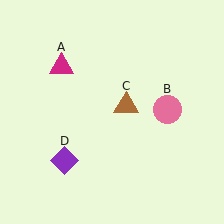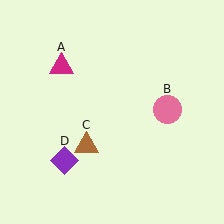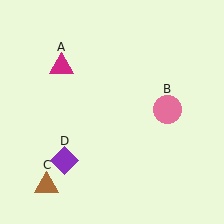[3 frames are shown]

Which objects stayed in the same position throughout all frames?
Magenta triangle (object A) and pink circle (object B) and purple diamond (object D) remained stationary.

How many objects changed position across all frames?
1 object changed position: brown triangle (object C).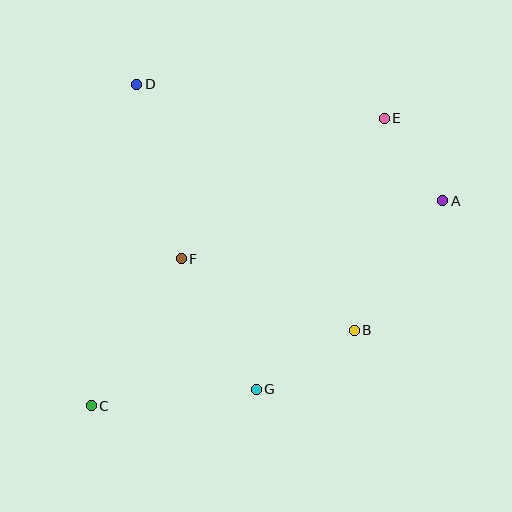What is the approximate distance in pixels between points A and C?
The distance between A and C is approximately 407 pixels.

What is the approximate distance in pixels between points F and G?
The distance between F and G is approximately 150 pixels.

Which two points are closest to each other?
Points A and E are closest to each other.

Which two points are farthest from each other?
Points C and E are farthest from each other.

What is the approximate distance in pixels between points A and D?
The distance between A and D is approximately 327 pixels.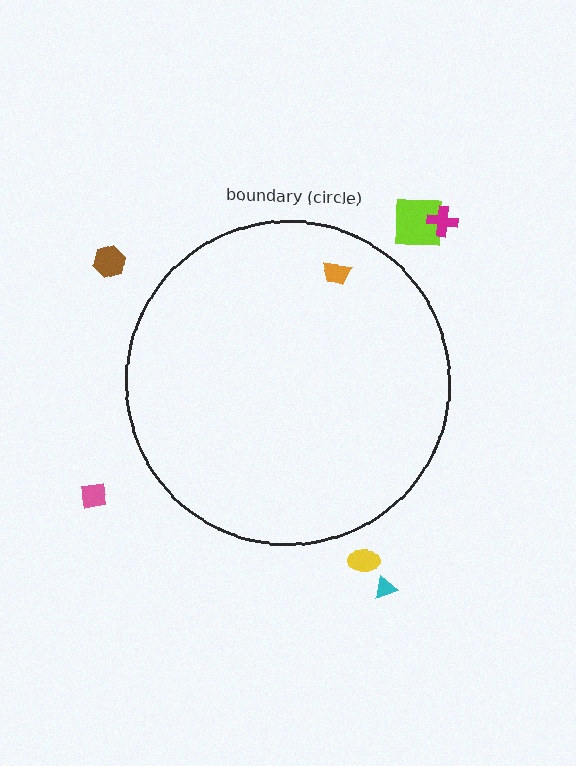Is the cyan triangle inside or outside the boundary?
Outside.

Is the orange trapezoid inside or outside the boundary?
Inside.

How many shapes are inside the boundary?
1 inside, 6 outside.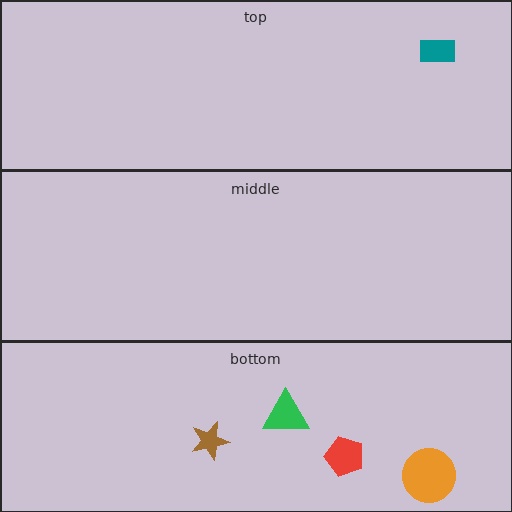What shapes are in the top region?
The teal rectangle.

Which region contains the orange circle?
The bottom region.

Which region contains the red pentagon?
The bottom region.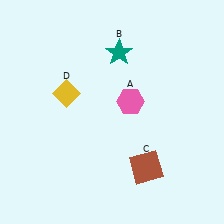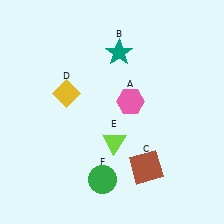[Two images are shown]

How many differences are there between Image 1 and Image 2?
There are 2 differences between the two images.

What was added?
A lime triangle (E), a green circle (F) were added in Image 2.